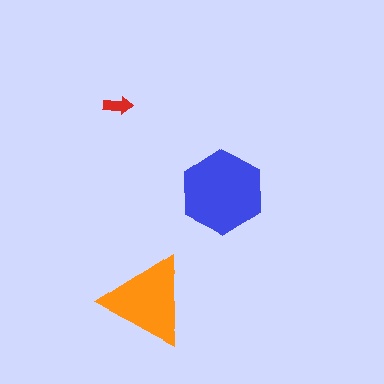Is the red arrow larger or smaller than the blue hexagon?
Smaller.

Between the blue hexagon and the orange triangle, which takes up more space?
The blue hexagon.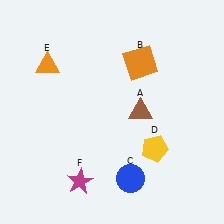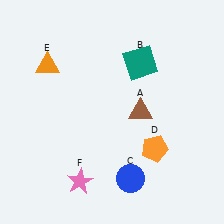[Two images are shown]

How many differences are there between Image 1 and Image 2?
There are 3 differences between the two images.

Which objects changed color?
B changed from orange to teal. D changed from yellow to orange. F changed from magenta to pink.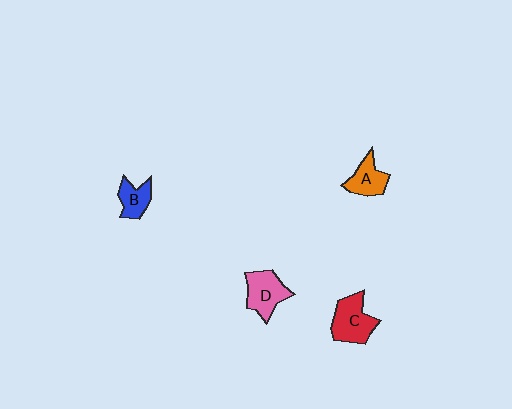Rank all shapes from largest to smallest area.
From largest to smallest: C (red), D (pink), A (orange), B (blue).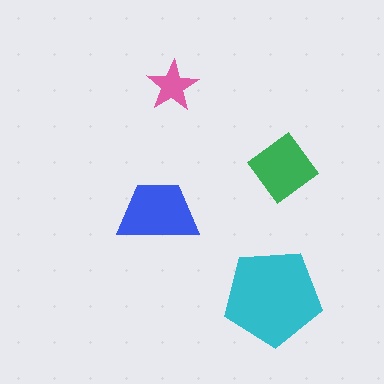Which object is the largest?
The cyan pentagon.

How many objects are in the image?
There are 4 objects in the image.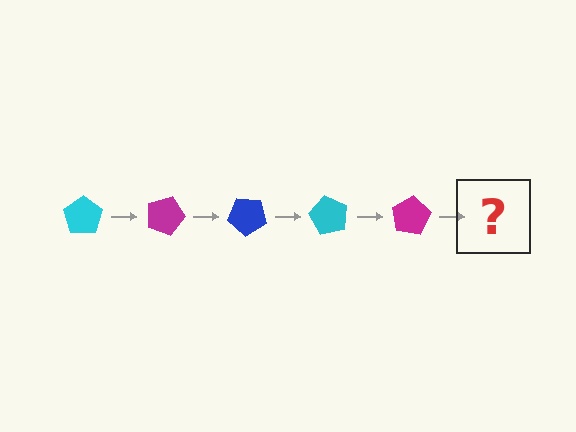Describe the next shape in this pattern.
It should be a blue pentagon, rotated 100 degrees from the start.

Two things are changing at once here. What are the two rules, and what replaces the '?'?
The two rules are that it rotates 20 degrees each step and the color cycles through cyan, magenta, and blue. The '?' should be a blue pentagon, rotated 100 degrees from the start.